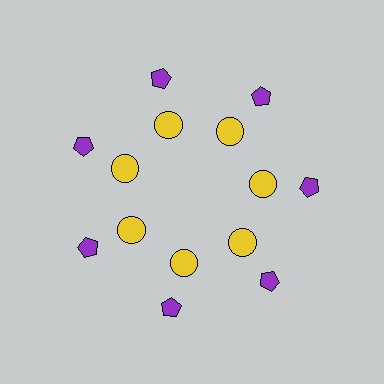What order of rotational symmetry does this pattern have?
This pattern has 7-fold rotational symmetry.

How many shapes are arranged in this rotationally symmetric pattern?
There are 14 shapes, arranged in 7 groups of 2.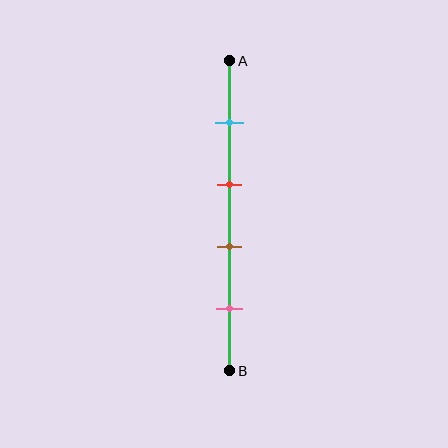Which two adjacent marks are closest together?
The red and brown marks are the closest adjacent pair.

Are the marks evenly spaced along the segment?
Yes, the marks are approximately evenly spaced.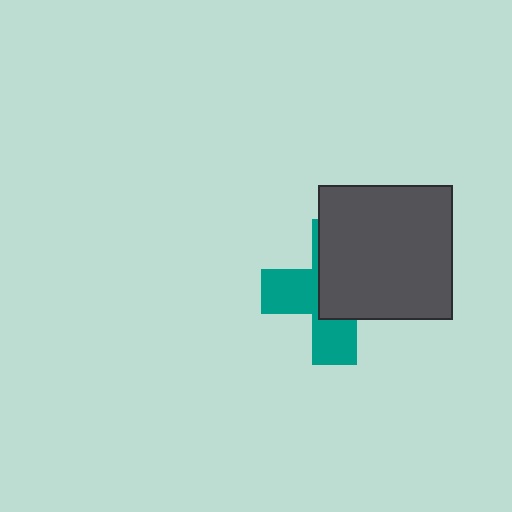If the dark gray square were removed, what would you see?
You would see the complete teal cross.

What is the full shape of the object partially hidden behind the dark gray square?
The partially hidden object is a teal cross.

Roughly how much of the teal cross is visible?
A small part of it is visible (roughly 44%).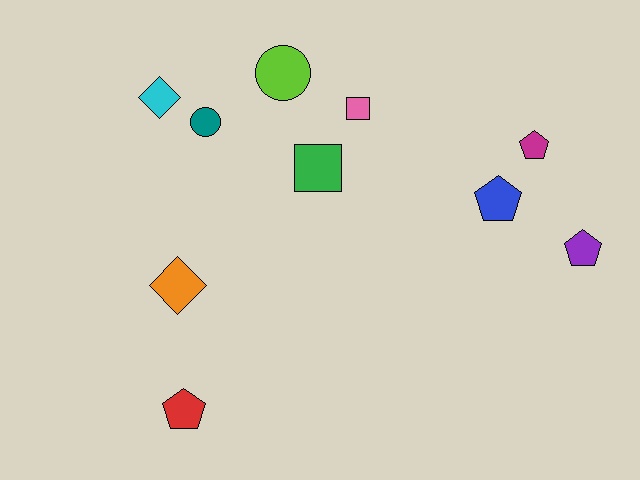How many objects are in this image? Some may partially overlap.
There are 10 objects.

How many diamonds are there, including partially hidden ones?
There are 2 diamonds.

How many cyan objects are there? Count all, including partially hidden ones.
There is 1 cyan object.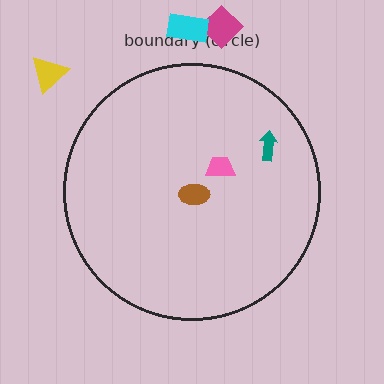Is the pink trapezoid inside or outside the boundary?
Inside.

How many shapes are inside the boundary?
3 inside, 3 outside.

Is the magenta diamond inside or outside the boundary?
Outside.